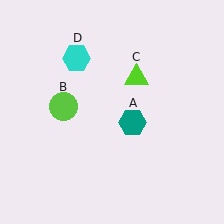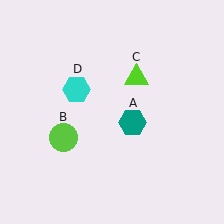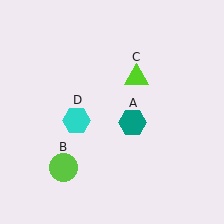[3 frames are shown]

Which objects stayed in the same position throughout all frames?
Teal hexagon (object A) and lime triangle (object C) remained stationary.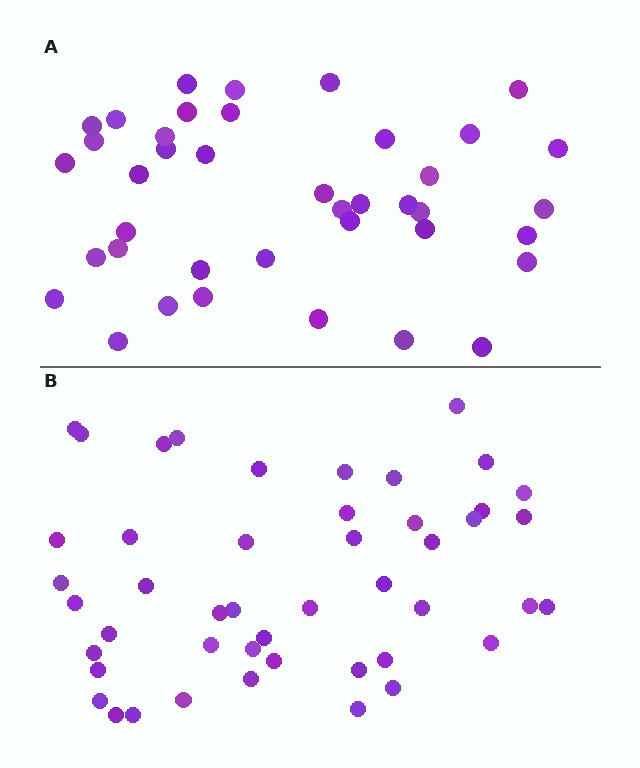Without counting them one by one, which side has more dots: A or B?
Region B (the bottom region) has more dots.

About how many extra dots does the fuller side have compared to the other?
Region B has roughly 8 or so more dots than region A.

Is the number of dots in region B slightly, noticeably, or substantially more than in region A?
Region B has only slightly more — the two regions are fairly close. The ratio is roughly 1.2 to 1.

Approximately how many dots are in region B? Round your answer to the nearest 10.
About 50 dots. (The exact count is 47, which rounds to 50.)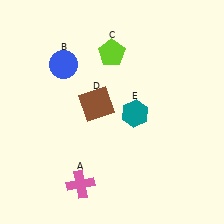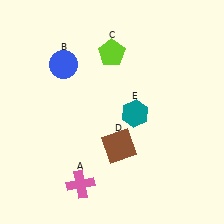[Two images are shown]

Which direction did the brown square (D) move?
The brown square (D) moved down.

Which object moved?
The brown square (D) moved down.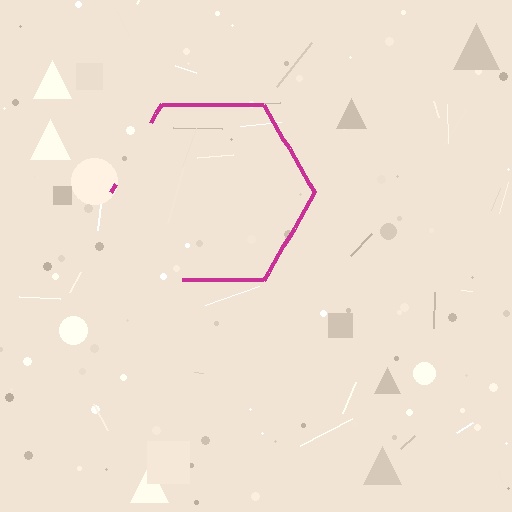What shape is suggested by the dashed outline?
The dashed outline suggests a hexagon.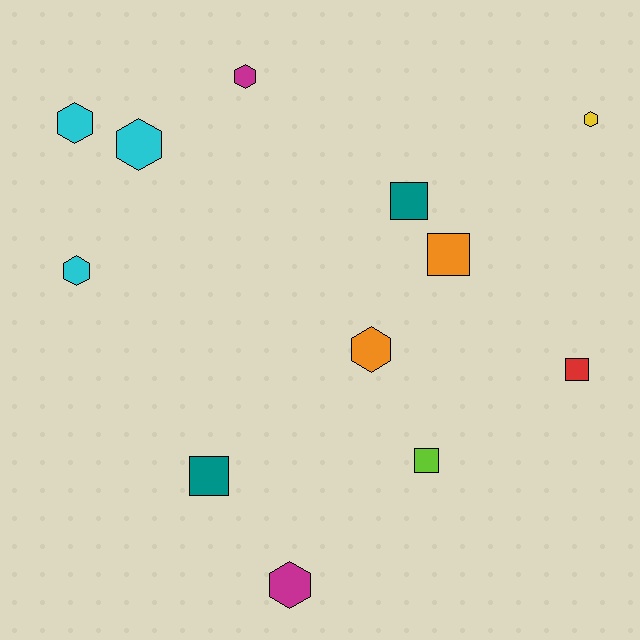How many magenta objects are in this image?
There are 2 magenta objects.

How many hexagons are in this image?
There are 7 hexagons.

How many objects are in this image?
There are 12 objects.